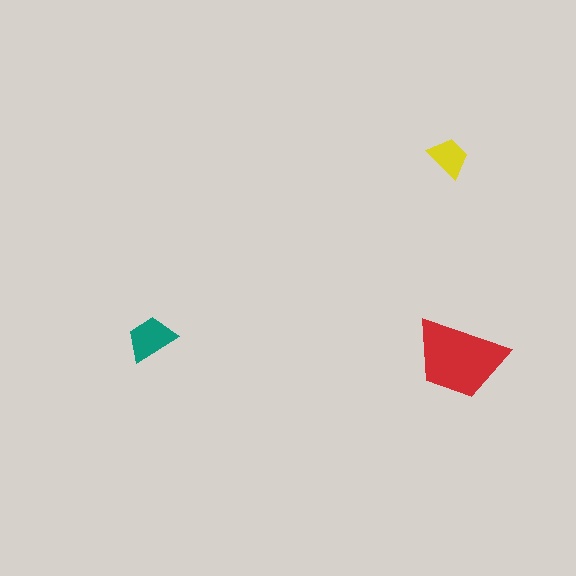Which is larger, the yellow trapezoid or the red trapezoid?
The red one.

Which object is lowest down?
The red trapezoid is bottommost.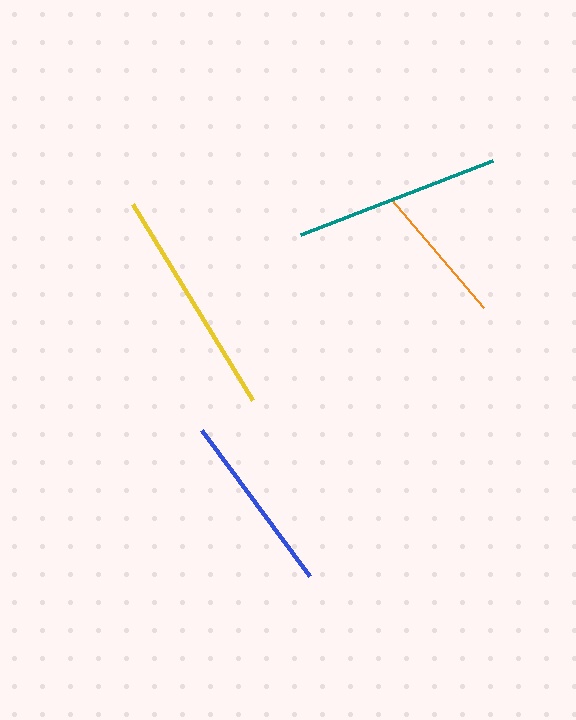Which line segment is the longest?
The yellow line is the longest at approximately 230 pixels.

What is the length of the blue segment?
The blue segment is approximately 181 pixels long.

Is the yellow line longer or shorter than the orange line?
The yellow line is longer than the orange line.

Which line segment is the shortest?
The orange line is the shortest at approximately 143 pixels.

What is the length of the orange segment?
The orange segment is approximately 143 pixels long.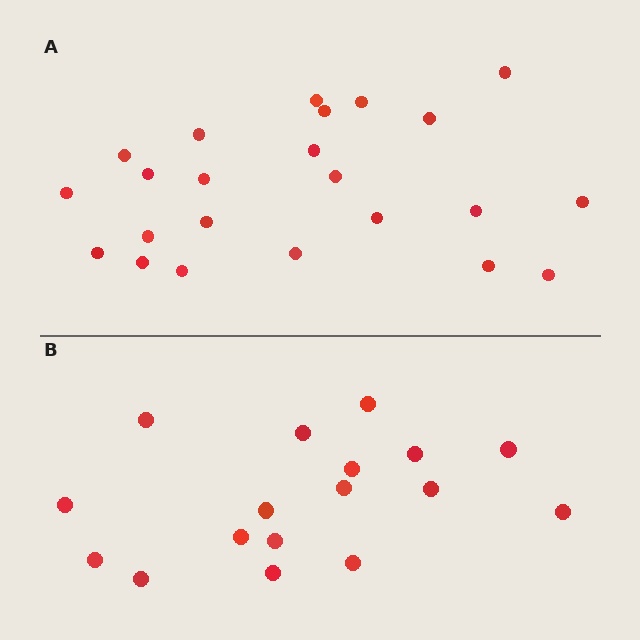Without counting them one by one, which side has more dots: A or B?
Region A (the top region) has more dots.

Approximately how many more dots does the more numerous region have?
Region A has about 6 more dots than region B.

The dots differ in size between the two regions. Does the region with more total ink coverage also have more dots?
No. Region B has more total ink coverage because its dots are larger, but region A actually contains more individual dots. Total area can be misleading — the number of items is what matters here.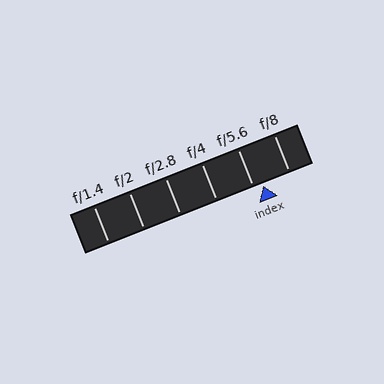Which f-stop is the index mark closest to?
The index mark is closest to f/5.6.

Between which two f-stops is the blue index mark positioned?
The index mark is between f/5.6 and f/8.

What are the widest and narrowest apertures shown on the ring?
The widest aperture shown is f/1.4 and the narrowest is f/8.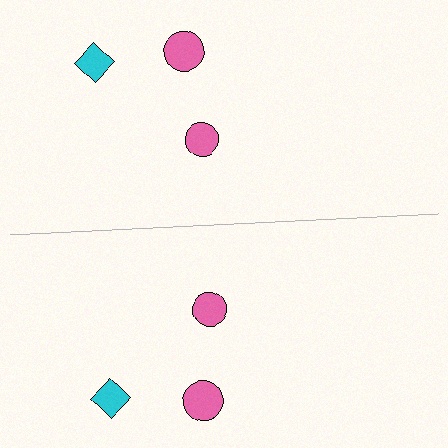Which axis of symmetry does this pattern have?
The pattern has a horizontal axis of symmetry running through the center of the image.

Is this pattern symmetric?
Yes, this pattern has bilateral (reflection) symmetry.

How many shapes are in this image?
There are 6 shapes in this image.